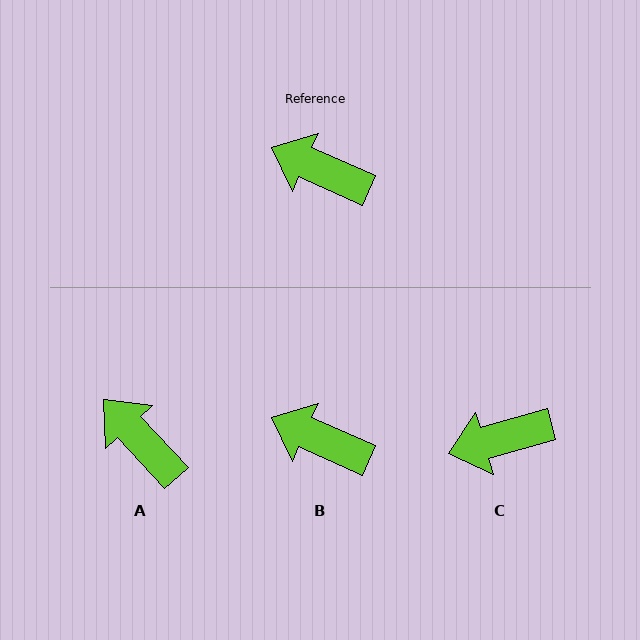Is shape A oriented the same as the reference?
No, it is off by about 23 degrees.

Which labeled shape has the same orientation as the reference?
B.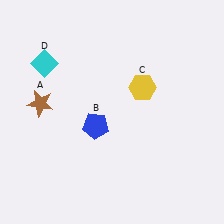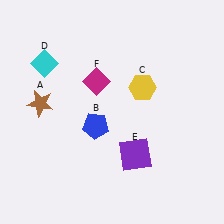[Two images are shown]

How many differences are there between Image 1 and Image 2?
There are 2 differences between the two images.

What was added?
A purple square (E), a magenta diamond (F) were added in Image 2.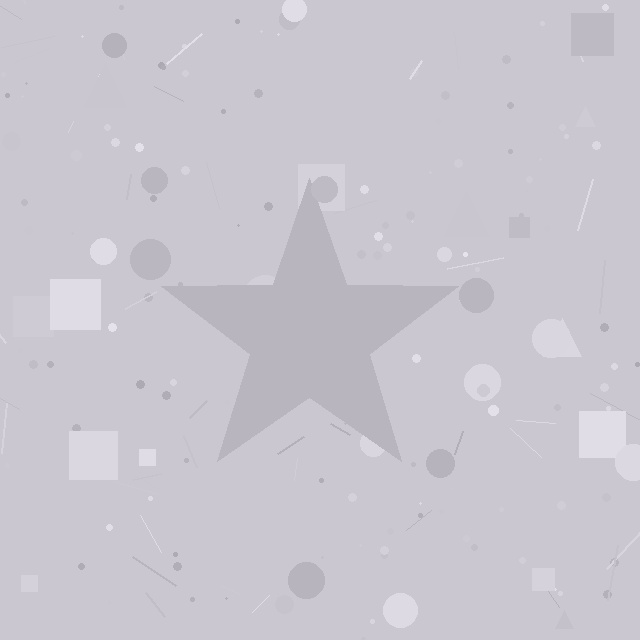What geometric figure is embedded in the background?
A star is embedded in the background.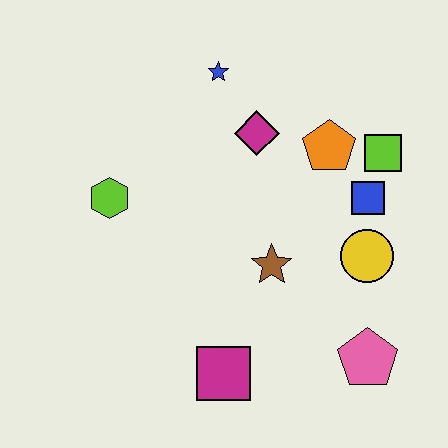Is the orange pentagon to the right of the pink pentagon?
No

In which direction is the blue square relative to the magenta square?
The blue square is above the magenta square.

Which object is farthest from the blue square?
The lime hexagon is farthest from the blue square.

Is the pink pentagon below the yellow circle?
Yes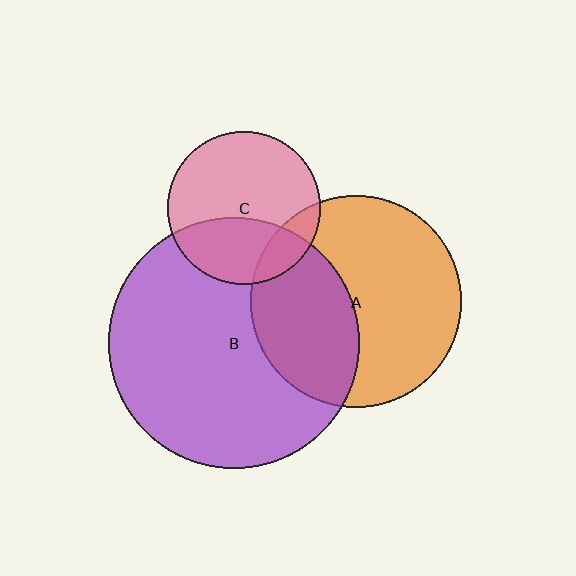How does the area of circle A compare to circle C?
Approximately 1.9 times.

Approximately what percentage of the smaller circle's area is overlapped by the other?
Approximately 35%.